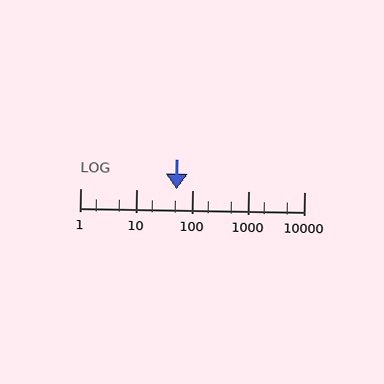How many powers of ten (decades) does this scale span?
The scale spans 4 decades, from 1 to 10000.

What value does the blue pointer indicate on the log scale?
The pointer indicates approximately 53.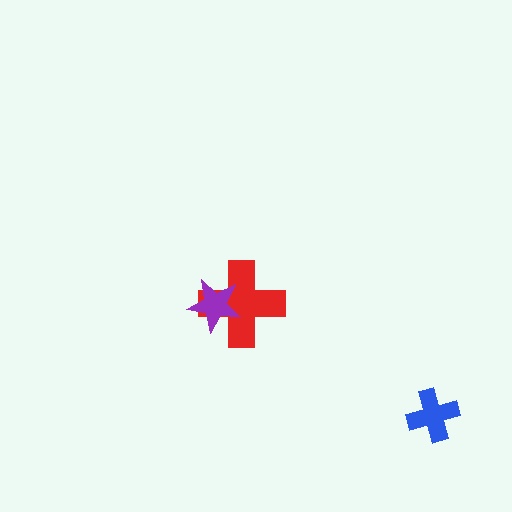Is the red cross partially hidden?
Yes, it is partially covered by another shape.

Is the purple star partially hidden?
No, no other shape covers it.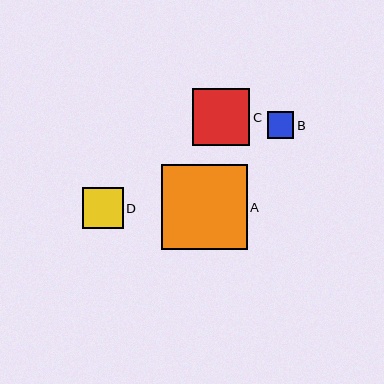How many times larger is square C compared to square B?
Square C is approximately 2.1 times the size of square B.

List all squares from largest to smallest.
From largest to smallest: A, C, D, B.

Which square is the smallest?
Square B is the smallest with a size of approximately 27 pixels.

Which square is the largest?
Square A is the largest with a size of approximately 86 pixels.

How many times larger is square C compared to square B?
Square C is approximately 2.1 times the size of square B.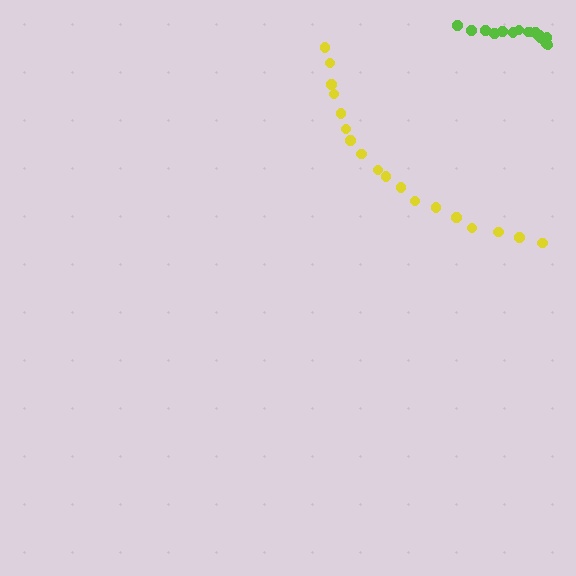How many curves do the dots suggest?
There are 2 distinct paths.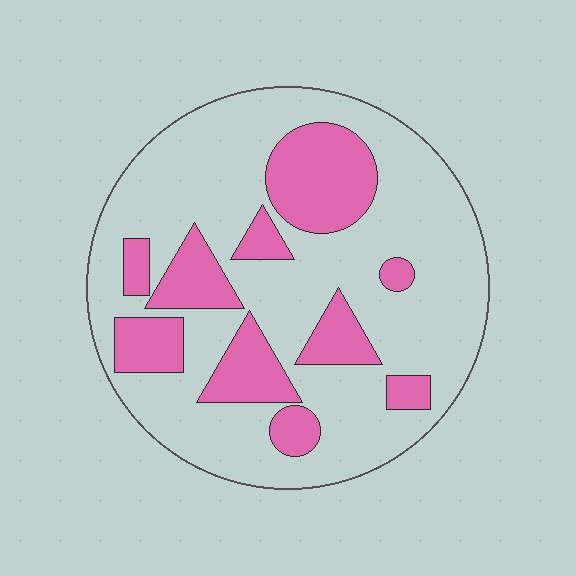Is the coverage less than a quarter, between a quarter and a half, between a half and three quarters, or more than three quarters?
Between a quarter and a half.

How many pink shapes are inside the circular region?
10.